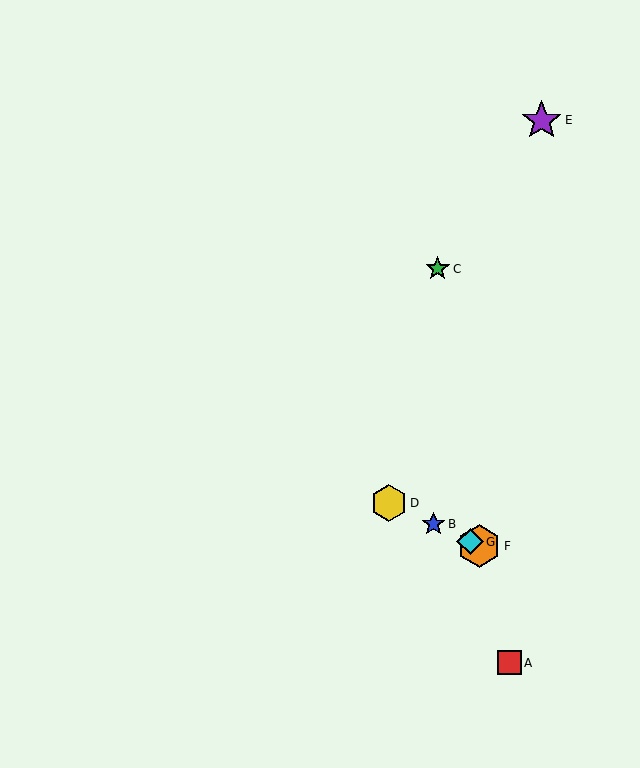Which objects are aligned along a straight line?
Objects B, D, F, G are aligned along a straight line.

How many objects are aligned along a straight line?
4 objects (B, D, F, G) are aligned along a straight line.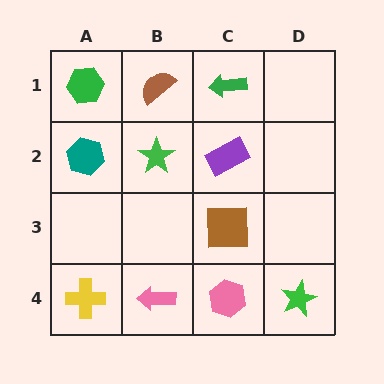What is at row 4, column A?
A yellow cross.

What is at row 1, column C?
A green arrow.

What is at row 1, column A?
A green hexagon.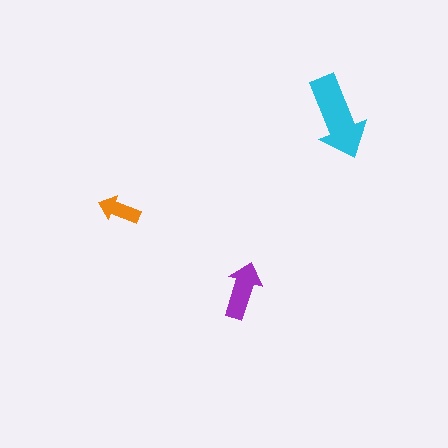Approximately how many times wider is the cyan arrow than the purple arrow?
About 1.5 times wider.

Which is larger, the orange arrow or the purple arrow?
The purple one.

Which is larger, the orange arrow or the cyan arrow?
The cyan one.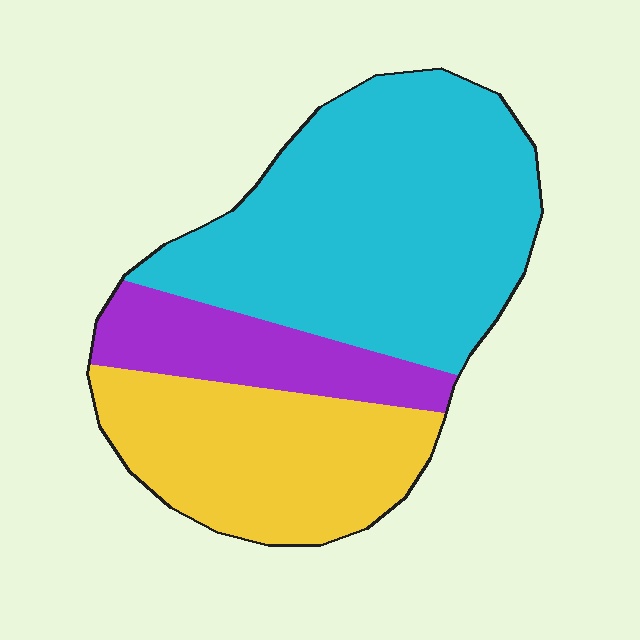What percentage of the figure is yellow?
Yellow covers 30% of the figure.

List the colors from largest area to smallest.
From largest to smallest: cyan, yellow, purple.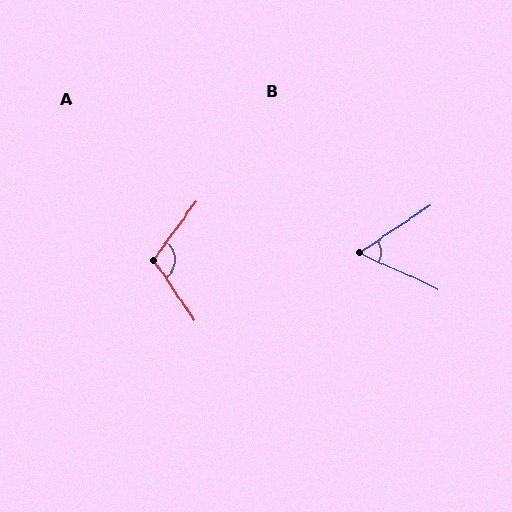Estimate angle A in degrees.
Approximately 110 degrees.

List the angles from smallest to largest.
B (59°), A (110°).